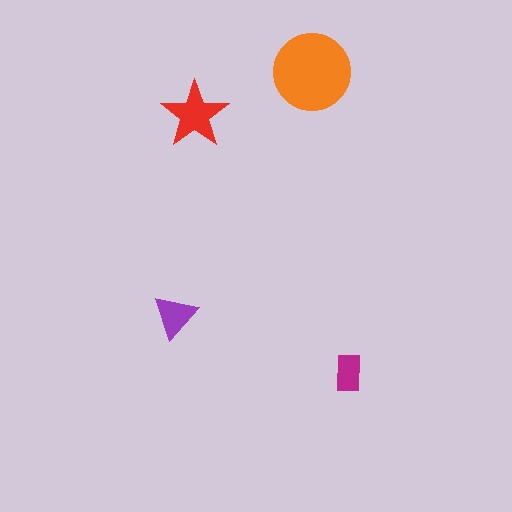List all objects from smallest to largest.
The magenta rectangle, the purple triangle, the red star, the orange circle.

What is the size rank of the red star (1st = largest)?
2nd.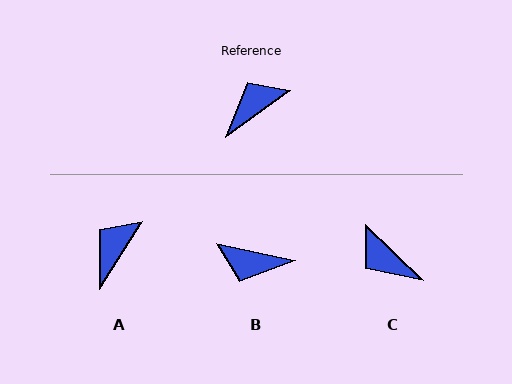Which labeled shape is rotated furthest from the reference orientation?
B, about 132 degrees away.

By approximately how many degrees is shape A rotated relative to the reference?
Approximately 21 degrees counter-clockwise.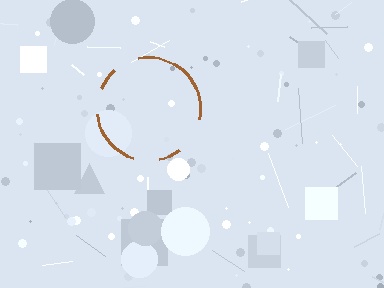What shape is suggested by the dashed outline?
The dashed outline suggests a circle.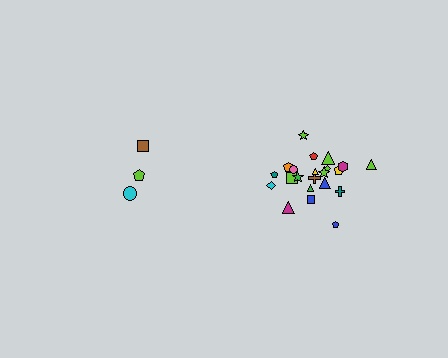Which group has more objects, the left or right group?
The right group.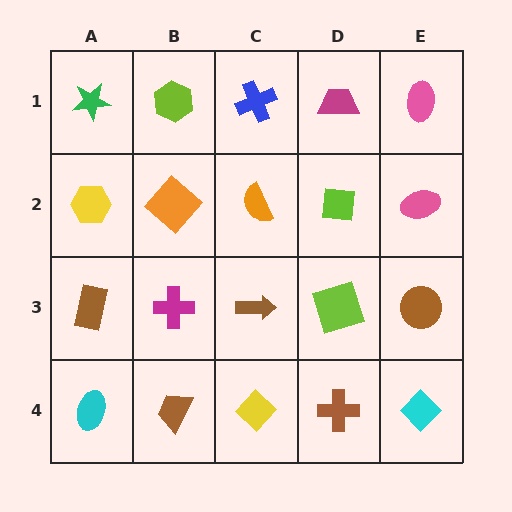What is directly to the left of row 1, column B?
A green star.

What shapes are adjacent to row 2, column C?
A blue cross (row 1, column C), a brown arrow (row 3, column C), an orange diamond (row 2, column B), a lime square (row 2, column D).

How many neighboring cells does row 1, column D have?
3.